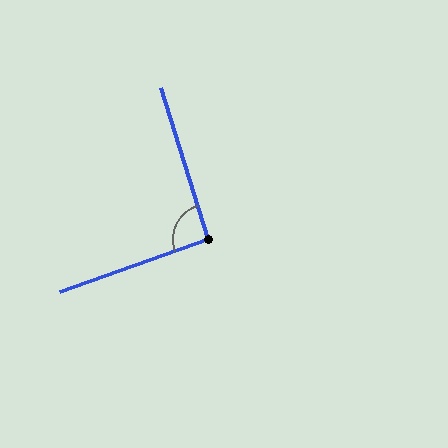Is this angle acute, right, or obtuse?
It is approximately a right angle.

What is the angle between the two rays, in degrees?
Approximately 92 degrees.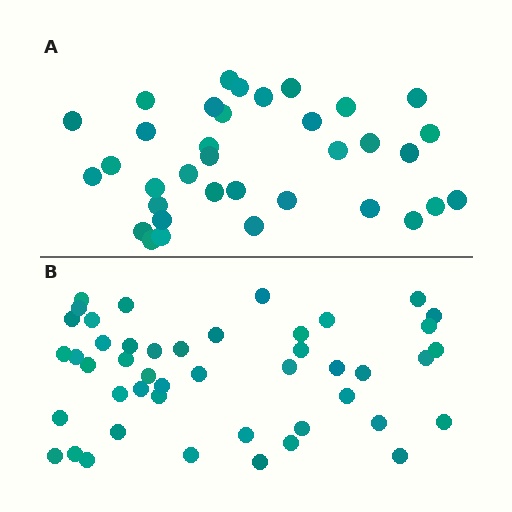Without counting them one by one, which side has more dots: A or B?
Region B (the bottom region) has more dots.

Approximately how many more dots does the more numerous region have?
Region B has roughly 12 or so more dots than region A.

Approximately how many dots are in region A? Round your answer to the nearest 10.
About 40 dots. (The exact count is 35, which rounds to 40.)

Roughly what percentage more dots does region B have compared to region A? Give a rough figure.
About 30% more.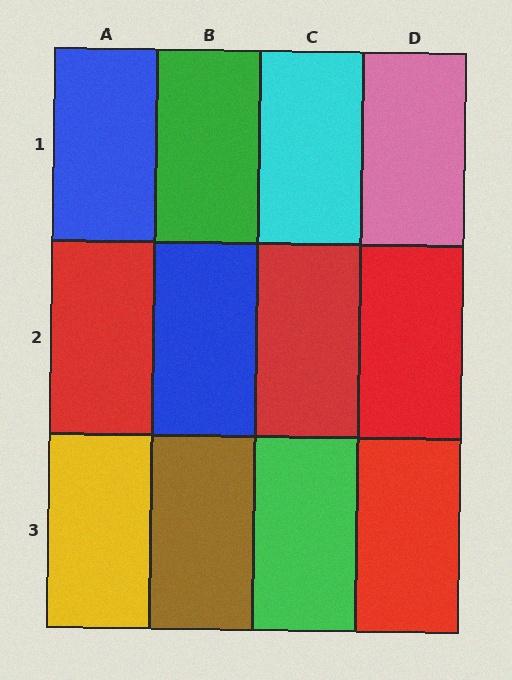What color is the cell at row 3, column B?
Brown.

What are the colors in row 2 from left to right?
Red, blue, red, red.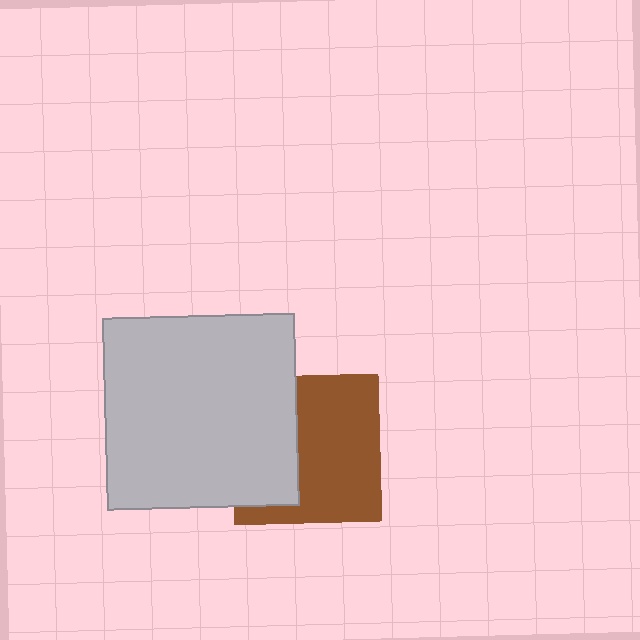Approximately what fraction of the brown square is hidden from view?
Roughly 39% of the brown square is hidden behind the light gray square.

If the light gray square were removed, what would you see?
You would see the complete brown square.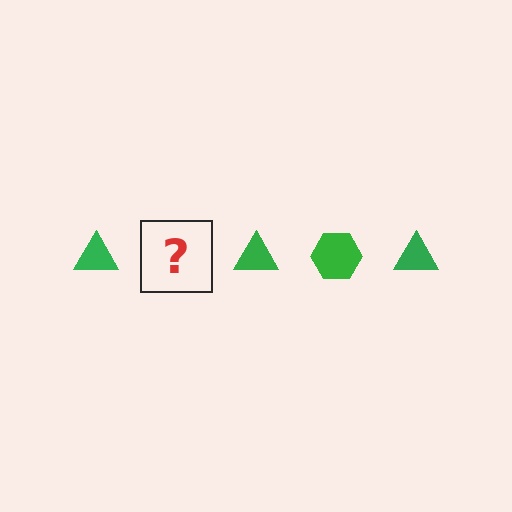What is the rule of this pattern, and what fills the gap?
The rule is that the pattern cycles through triangle, hexagon shapes in green. The gap should be filled with a green hexagon.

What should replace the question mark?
The question mark should be replaced with a green hexagon.